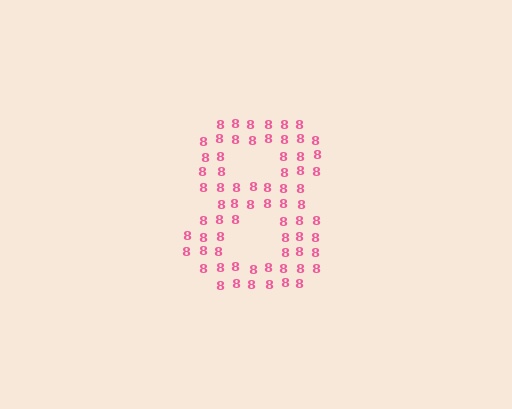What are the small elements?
The small elements are digit 8's.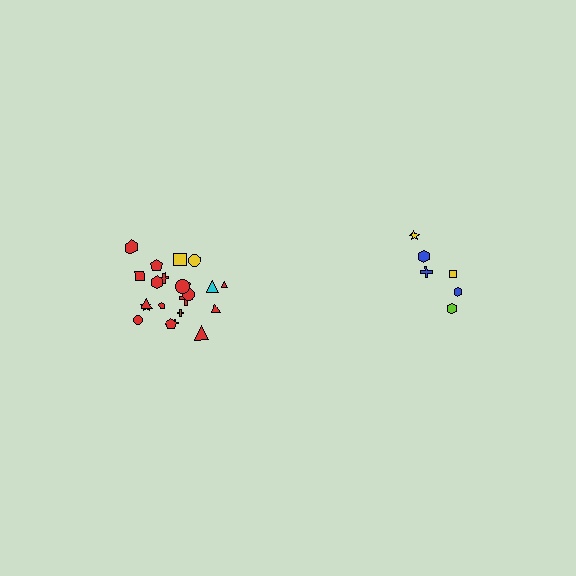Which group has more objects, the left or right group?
The left group.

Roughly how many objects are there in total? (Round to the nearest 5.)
Roughly 30 objects in total.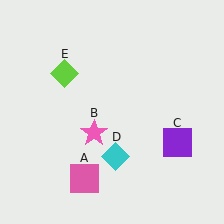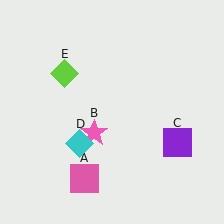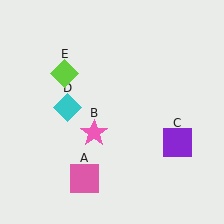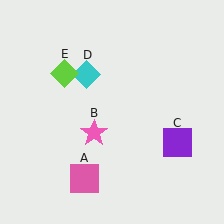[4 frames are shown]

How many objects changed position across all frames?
1 object changed position: cyan diamond (object D).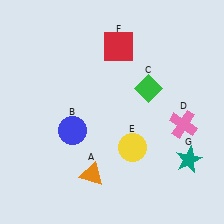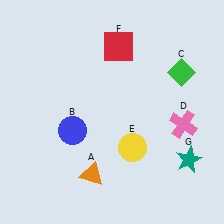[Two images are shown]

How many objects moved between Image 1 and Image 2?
1 object moved between the two images.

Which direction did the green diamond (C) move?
The green diamond (C) moved right.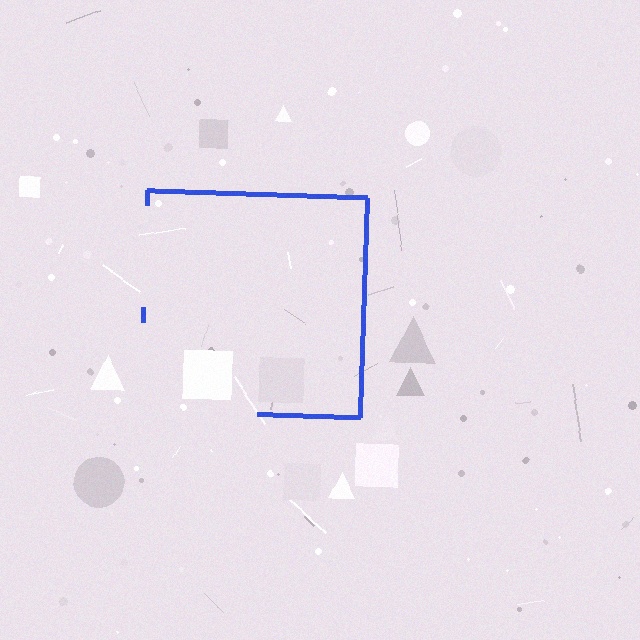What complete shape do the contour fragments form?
The contour fragments form a square.